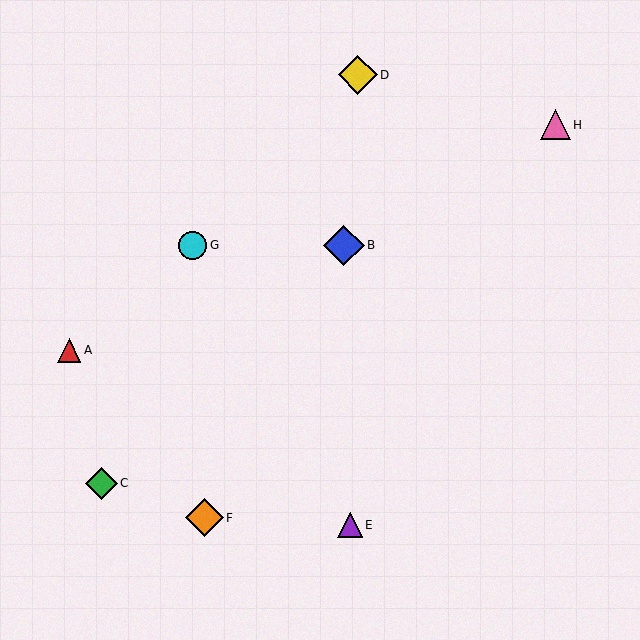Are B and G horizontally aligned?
Yes, both are at y≈245.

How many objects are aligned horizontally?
2 objects (B, G) are aligned horizontally.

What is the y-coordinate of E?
Object E is at y≈525.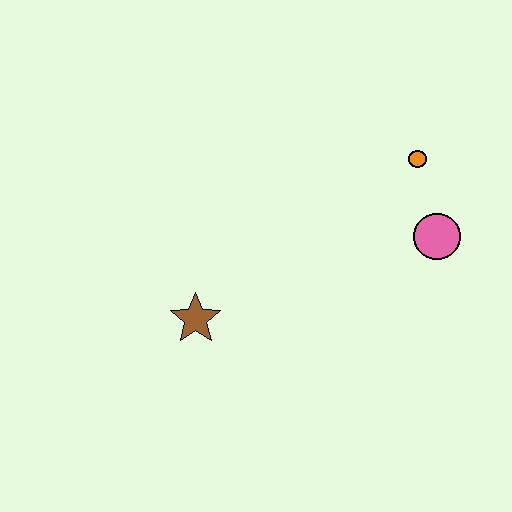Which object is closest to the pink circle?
The orange circle is closest to the pink circle.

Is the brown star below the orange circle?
Yes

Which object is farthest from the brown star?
The orange circle is farthest from the brown star.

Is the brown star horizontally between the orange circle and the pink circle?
No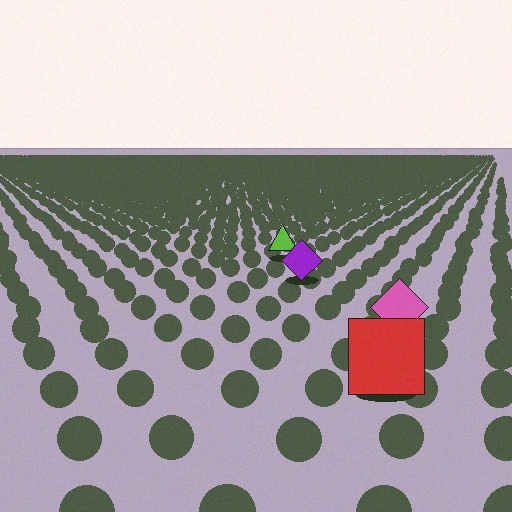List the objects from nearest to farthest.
From nearest to farthest: the red square, the pink diamond, the purple diamond, the lime triangle.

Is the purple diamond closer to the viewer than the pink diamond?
No. The pink diamond is closer — you can tell from the texture gradient: the ground texture is coarser near it.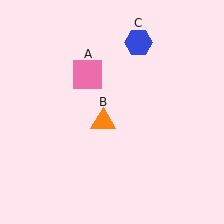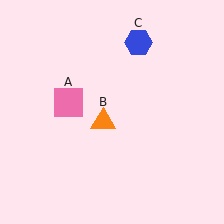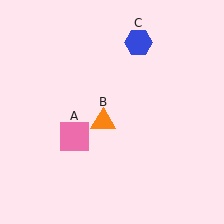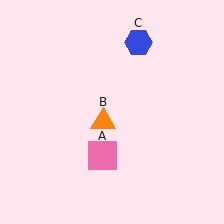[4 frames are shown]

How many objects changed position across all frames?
1 object changed position: pink square (object A).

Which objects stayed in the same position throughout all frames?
Orange triangle (object B) and blue hexagon (object C) remained stationary.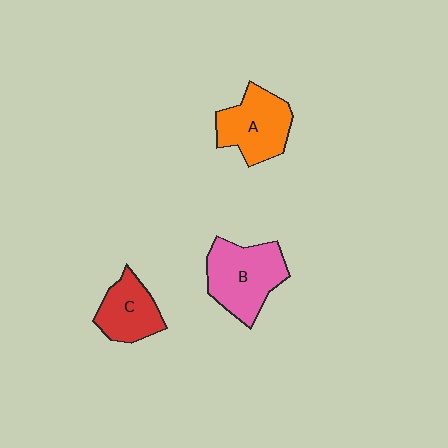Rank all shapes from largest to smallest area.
From largest to smallest: B (pink), A (orange), C (red).